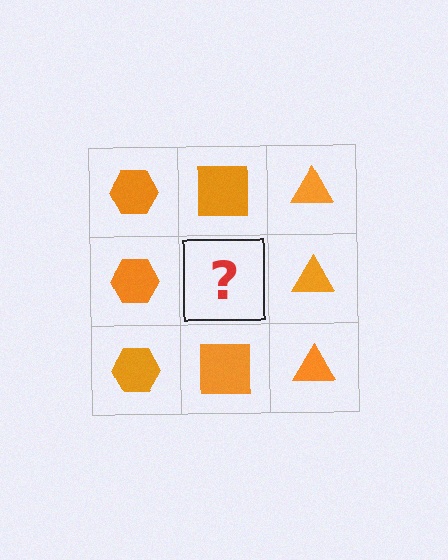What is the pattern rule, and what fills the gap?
The rule is that each column has a consistent shape. The gap should be filled with an orange square.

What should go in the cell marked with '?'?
The missing cell should contain an orange square.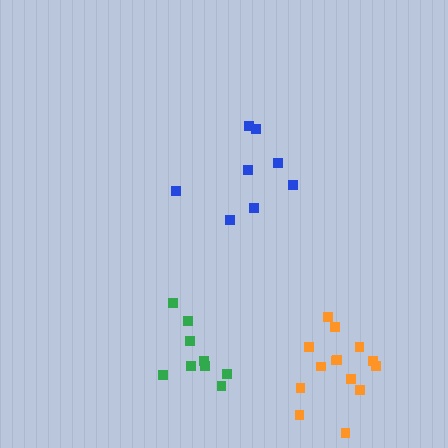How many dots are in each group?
Group 1: 14 dots, Group 2: 9 dots, Group 3: 8 dots (31 total).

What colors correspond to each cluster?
The clusters are colored: orange, green, blue.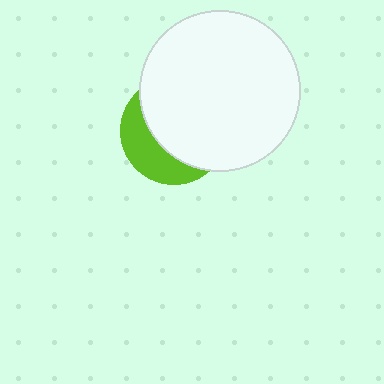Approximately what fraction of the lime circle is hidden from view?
Roughly 66% of the lime circle is hidden behind the white circle.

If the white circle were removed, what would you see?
You would see the complete lime circle.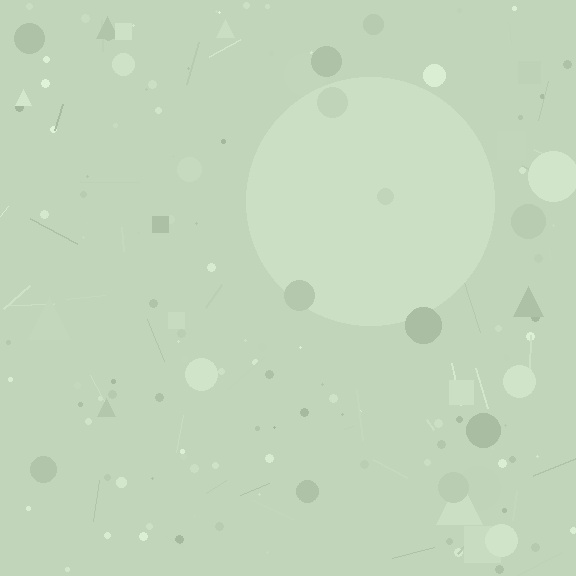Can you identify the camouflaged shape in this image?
The camouflaged shape is a circle.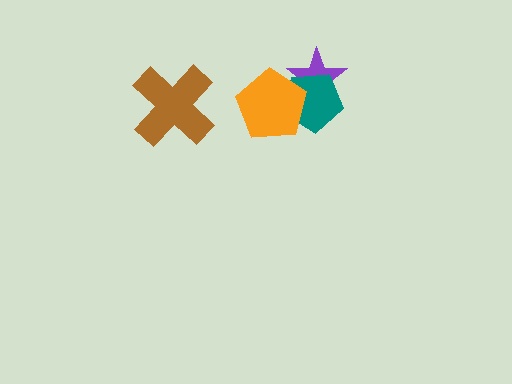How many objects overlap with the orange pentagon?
2 objects overlap with the orange pentagon.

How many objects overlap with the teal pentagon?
2 objects overlap with the teal pentagon.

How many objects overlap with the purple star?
2 objects overlap with the purple star.